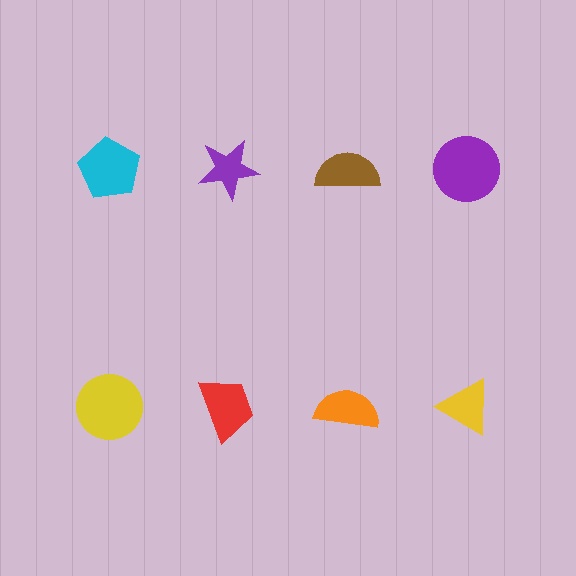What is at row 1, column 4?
A purple circle.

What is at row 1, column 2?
A purple star.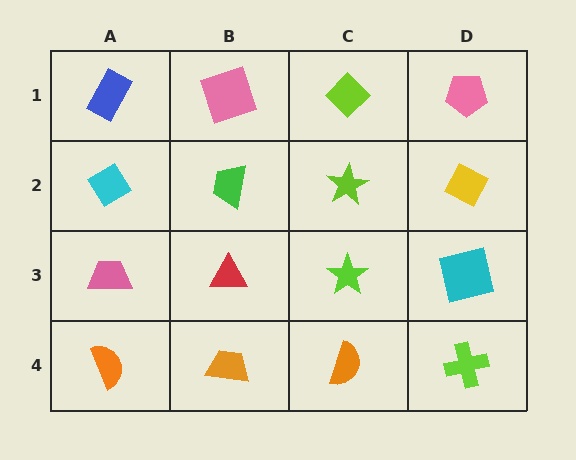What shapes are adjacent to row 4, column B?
A red triangle (row 3, column B), an orange semicircle (row 4, column A), an orange semicircle (row 4, column C).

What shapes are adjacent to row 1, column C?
A lime star (row 2, column C), a pink square (row 1, column B), a pink pentagon (row 1, column D).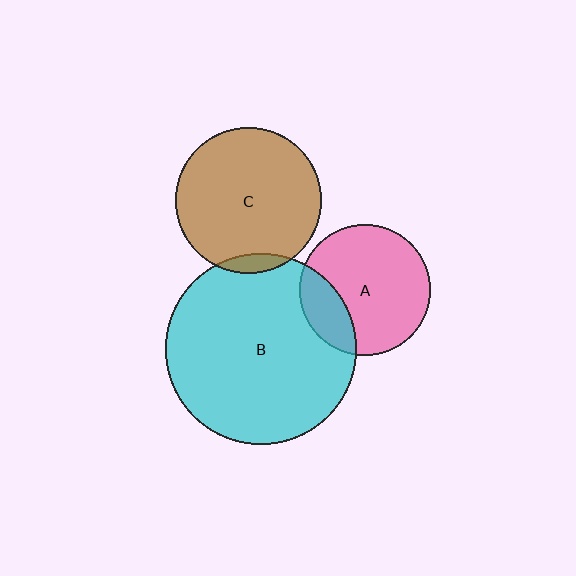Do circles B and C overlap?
Yes.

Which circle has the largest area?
Circle B (cyan).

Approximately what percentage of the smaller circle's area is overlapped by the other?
Approximately 5%.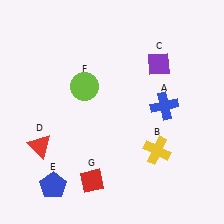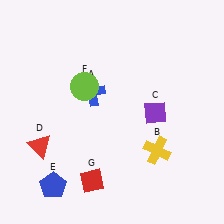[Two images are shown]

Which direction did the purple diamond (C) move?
The purple diamond (C) moved down.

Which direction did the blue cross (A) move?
The blue cross (A) moved left.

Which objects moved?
The objects that moved are: the blue cross (A), the purple diamond (C).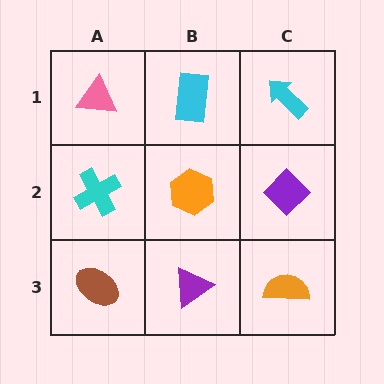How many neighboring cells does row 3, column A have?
2.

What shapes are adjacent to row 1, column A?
A cyan cross (row 2, column A), a cyan rectangle (row 1, column B).